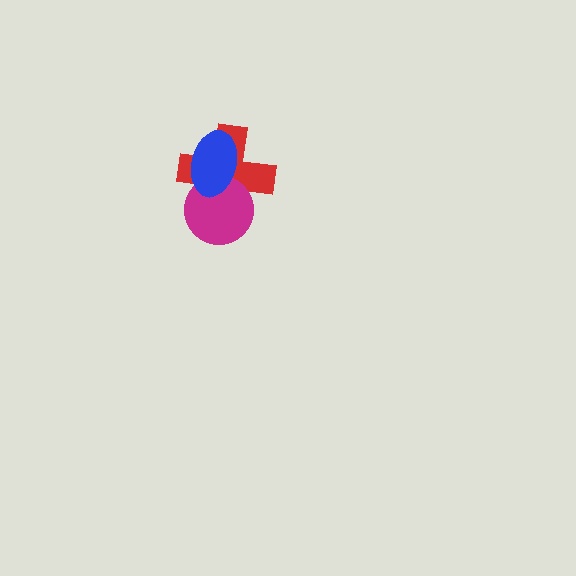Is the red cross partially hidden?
Yes, it is partially covered by another shape.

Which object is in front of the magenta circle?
The blue ellipse is in front of the magenta circle.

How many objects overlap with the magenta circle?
2 objects overlap with the magenta circle.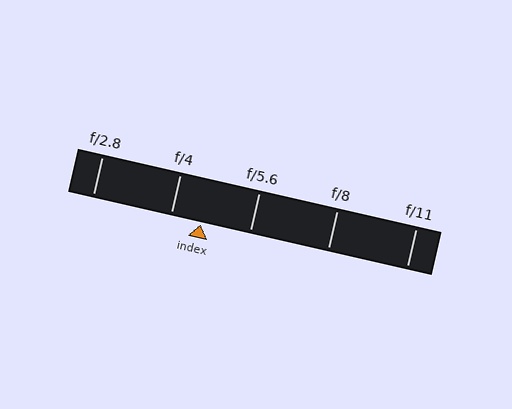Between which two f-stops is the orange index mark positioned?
The index mark is between f/4 and f/5.6.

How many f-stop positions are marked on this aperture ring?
There are 5 f-stop positions marked.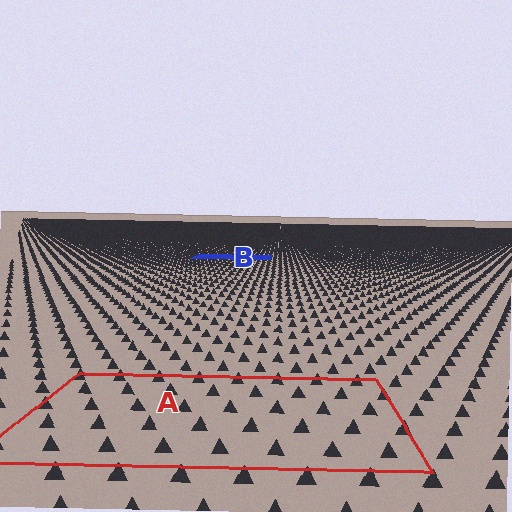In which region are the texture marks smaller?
The texture marks are smaller in region B, because it is farther away.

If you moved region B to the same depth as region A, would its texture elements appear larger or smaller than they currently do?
They would appear larger. At a closer depth, the same texture elements are projected at a bigger on-screen size.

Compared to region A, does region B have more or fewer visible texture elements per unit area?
Region B has more texture elements per unit area — they are packed more densely because it is farther away.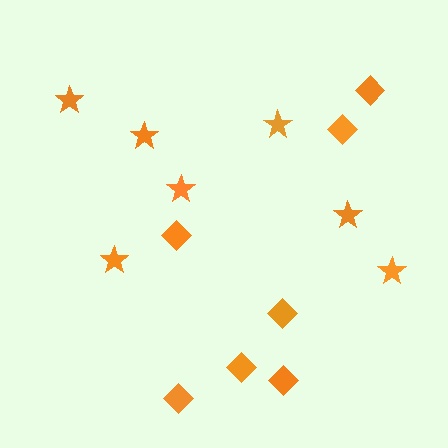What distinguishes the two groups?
There are 2 groups: one group of stars (7) and one group of diamonds (7).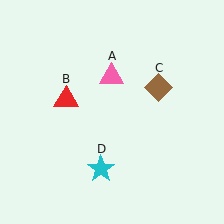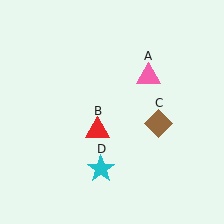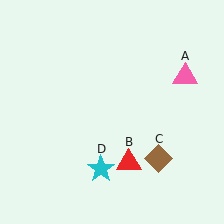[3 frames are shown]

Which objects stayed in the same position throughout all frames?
Cyan star (object D) remained stationary.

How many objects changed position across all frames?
3 objects changed position: pink triangle (object A), red triangle (object B), brown diamond (object C).